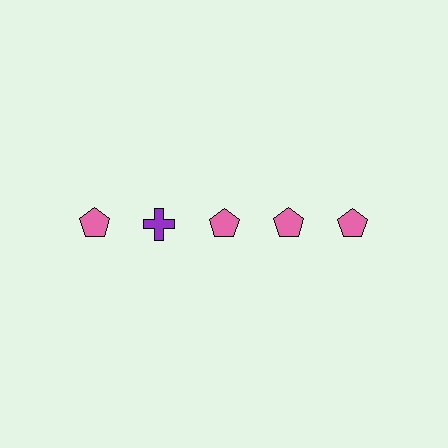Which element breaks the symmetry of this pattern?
The purple cross in the top row, second from left column breaks the symmetry. All other shapes are pink pentagons.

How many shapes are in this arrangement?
There are 5 shapes arranged in a grid pattern.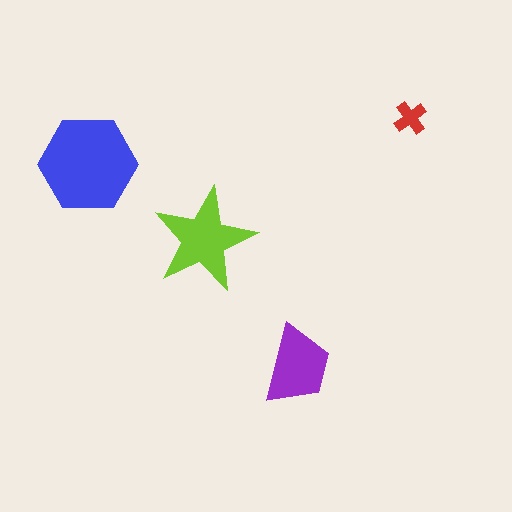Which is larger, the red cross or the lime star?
The lime star.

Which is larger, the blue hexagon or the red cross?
The blue hexagon.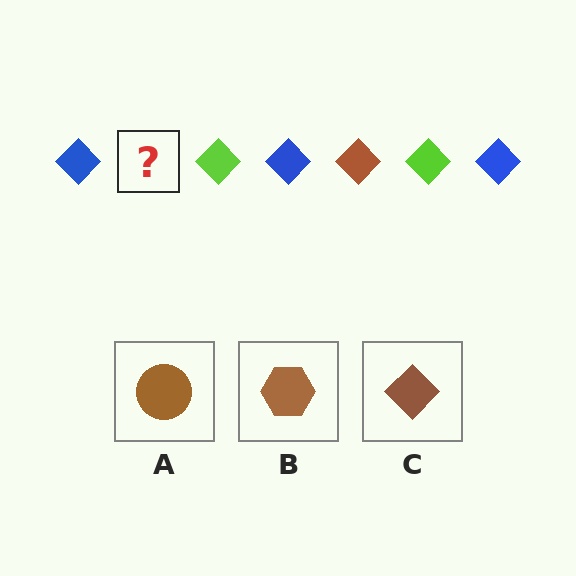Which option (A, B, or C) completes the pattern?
C.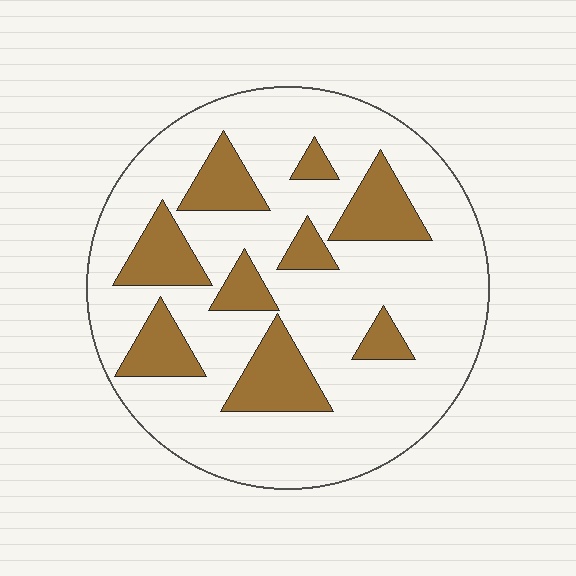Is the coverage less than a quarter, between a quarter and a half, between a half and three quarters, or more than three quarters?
Less than a quarter.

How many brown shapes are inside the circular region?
9.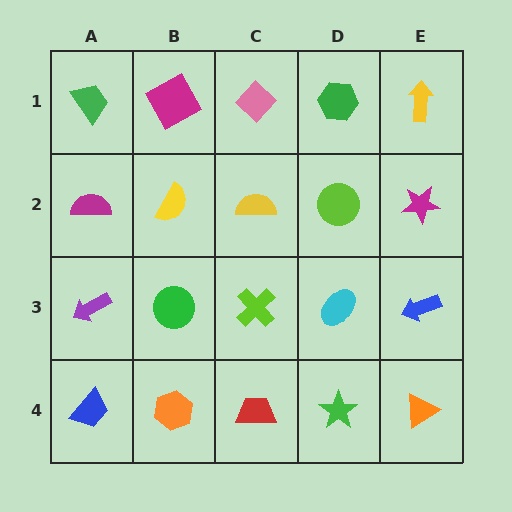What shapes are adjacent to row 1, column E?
A magenta star (row 2, column E), a green hexagon (row 1, column D).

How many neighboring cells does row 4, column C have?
3.